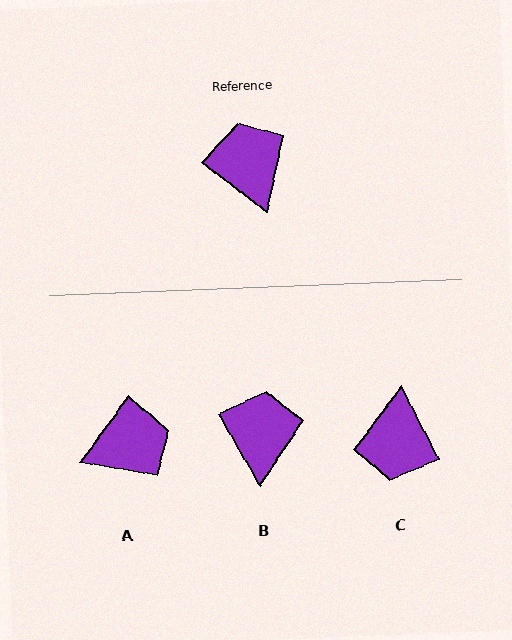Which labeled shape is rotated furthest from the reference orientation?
C, about 155 degrees away.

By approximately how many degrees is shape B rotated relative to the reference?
Approximately 22 degrees clockwise.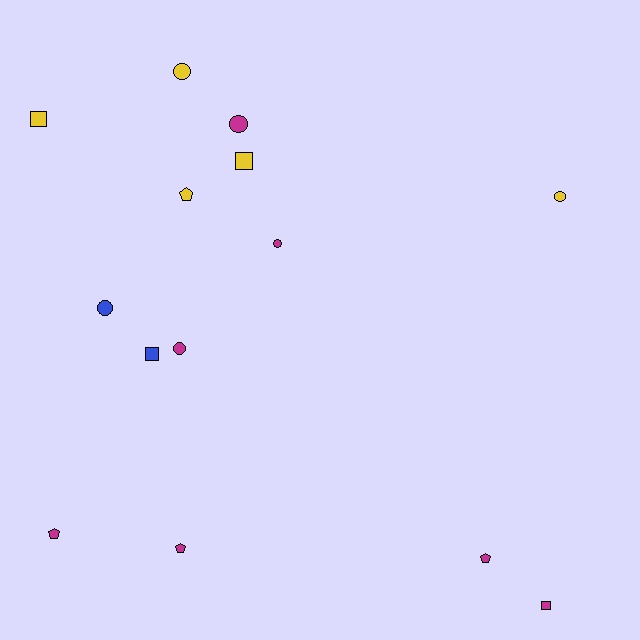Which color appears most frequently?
Magenta, with 7 objects.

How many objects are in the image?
There are 14 objects.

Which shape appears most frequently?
Circle, with 6 objects.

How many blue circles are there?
There is 1 blue circle.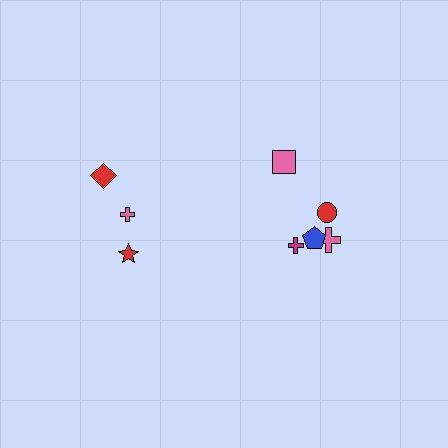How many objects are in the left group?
There are 3 objects.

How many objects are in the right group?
There are 5 objects.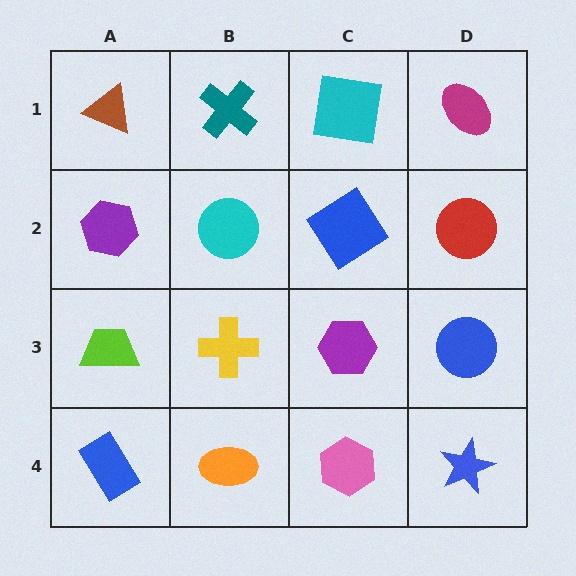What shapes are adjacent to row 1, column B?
A cyan circle (row 2, column B), a brown triangle (row 1, column A), a cyan square (row 1, column C).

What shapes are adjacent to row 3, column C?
A blue diamond (row 2, column C), a pink hexagon (row 4, column C), a yellow cross (row 3, column B), a blue circle (row 3, column D).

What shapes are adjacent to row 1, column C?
A blue diamond (row 2, column C), a teal cross (row 1, column B), a magenta ellipse (row 1, column D).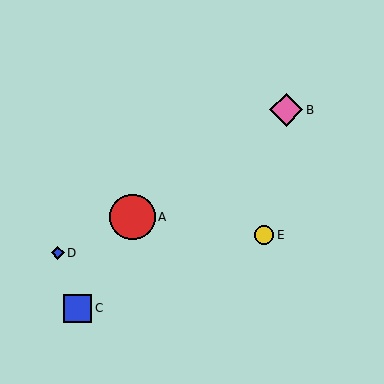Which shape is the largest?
The red circle (labeled A) is the largest.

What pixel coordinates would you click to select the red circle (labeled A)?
Click at (133, 217) to select the red circle A.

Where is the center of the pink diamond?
The center of the pink diamond is at (286, 110).